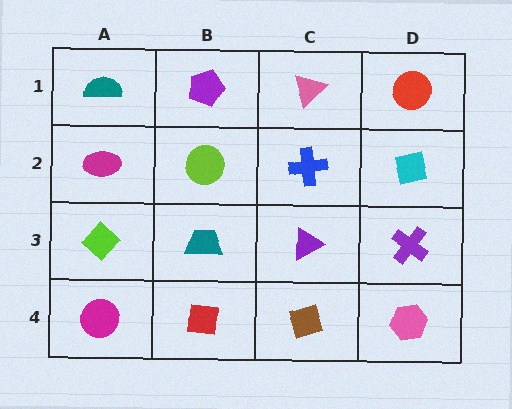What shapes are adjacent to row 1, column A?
A magenta ellipse (row 2, column A), a purple pentagon (row 1, column B).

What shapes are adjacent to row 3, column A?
A magenta ellipse (row 2, column A), a magenta circle (row 4, column A), a teal trapezoid (row 3, column B).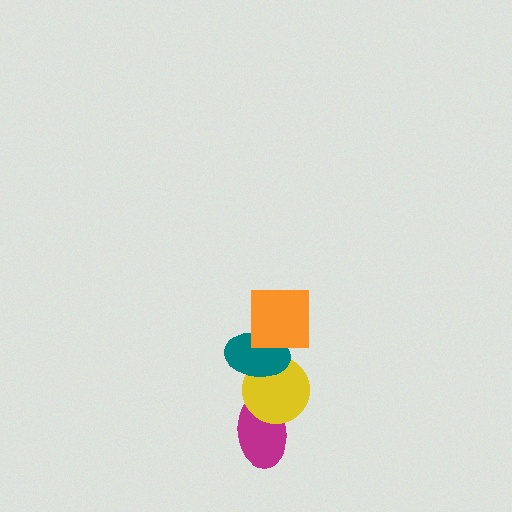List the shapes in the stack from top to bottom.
From top to bottom: the orange square, the teal ellipse, the yellow circle, the magenta ellipse.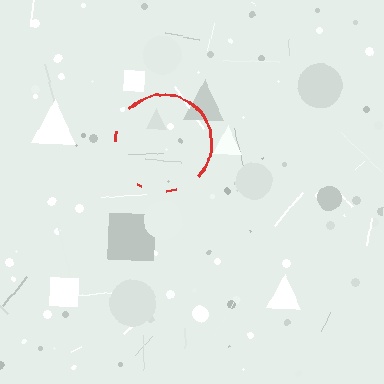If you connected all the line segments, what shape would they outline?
They would outline a circle.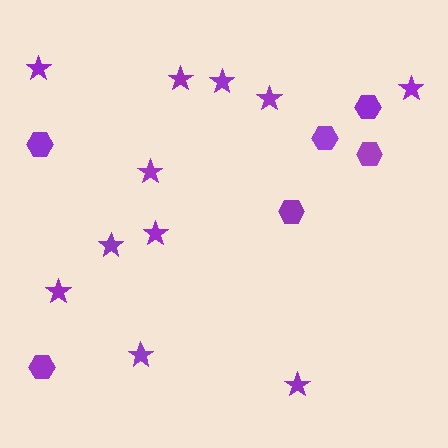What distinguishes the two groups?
There are 2 groups: one group of stars (11) and one group of hexagons (6).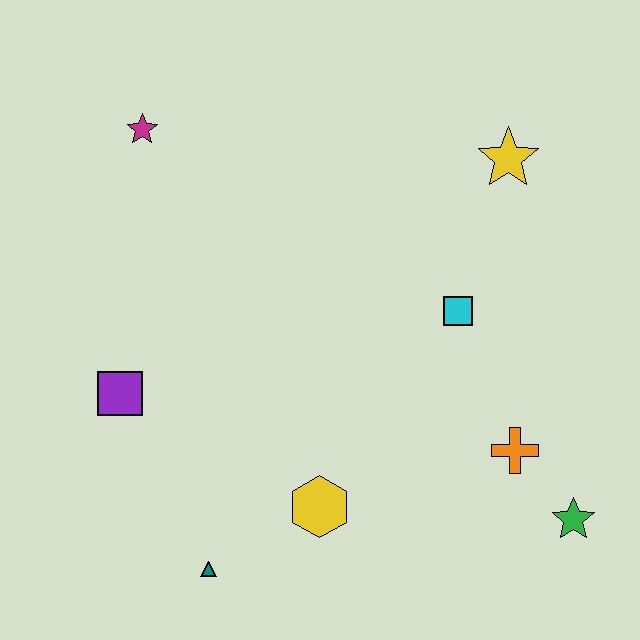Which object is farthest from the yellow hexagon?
The magenta star is farthest from the yellow hexagon.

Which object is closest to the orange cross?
The green star is closest to the orange cross.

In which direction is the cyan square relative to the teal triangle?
The cyan square is above the teal triangle.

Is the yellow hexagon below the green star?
No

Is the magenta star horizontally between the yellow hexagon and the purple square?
Yes